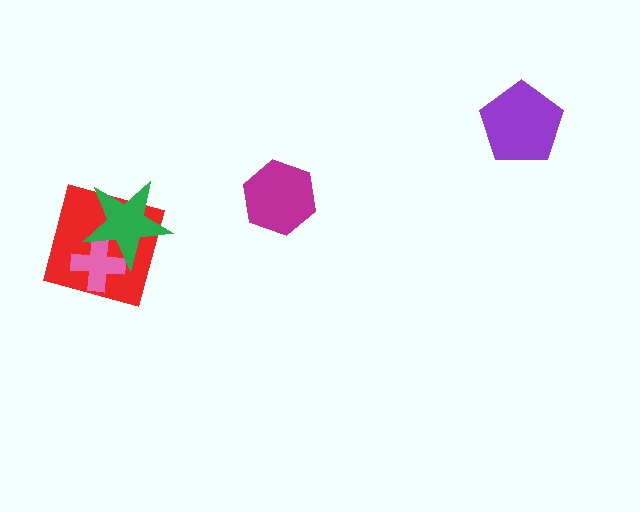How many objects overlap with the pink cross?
2 objects overlap with the pink cross.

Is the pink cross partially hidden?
Yes, it is partially covered by another shape.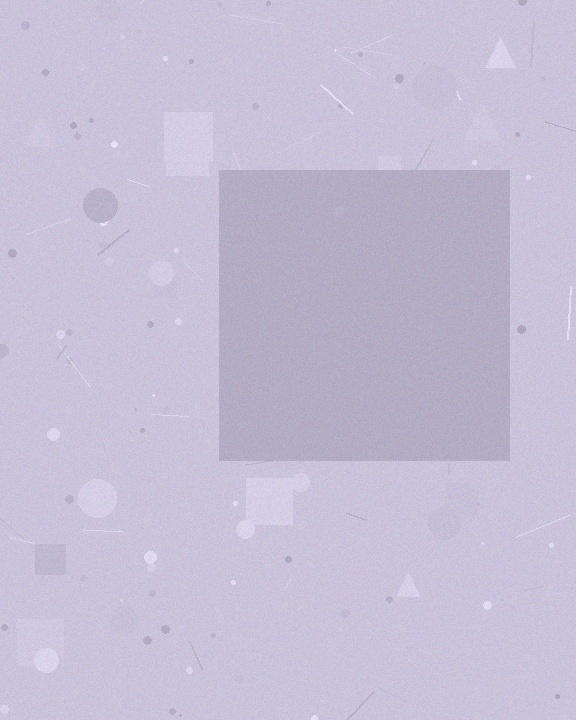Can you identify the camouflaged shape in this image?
The camouflaged shape is a square.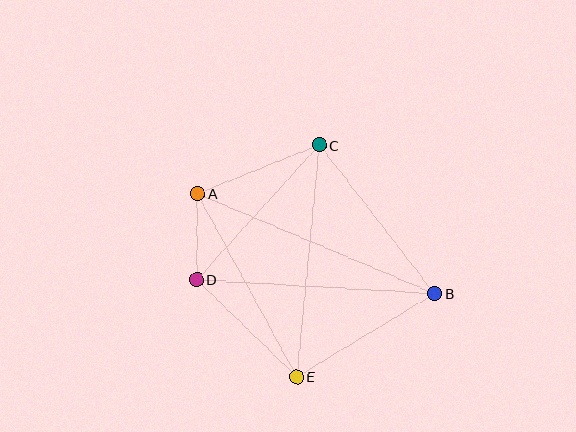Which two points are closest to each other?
Points A and D are closest to each other.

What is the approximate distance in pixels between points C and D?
The distance between C and D is approximately 182 pixels.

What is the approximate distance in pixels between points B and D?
The distance between B and D is approximately 239 pixels.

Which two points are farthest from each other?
Points A and B are farthest from each other.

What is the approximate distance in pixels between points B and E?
The distance between B and E is approximately 161 pixels.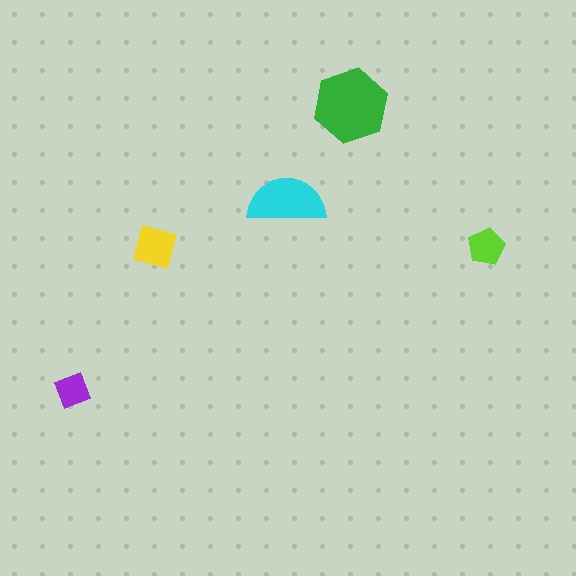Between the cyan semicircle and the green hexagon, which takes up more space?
The green hexagon.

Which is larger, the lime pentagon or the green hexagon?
The green hexagon.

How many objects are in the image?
There are 5 objects in the image.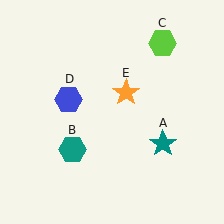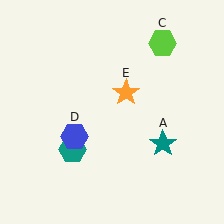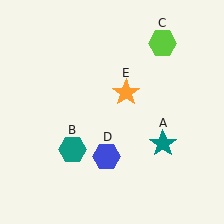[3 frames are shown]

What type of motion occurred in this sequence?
The blue hexagon (object D) rotated counterclockwise around the center of the scene.